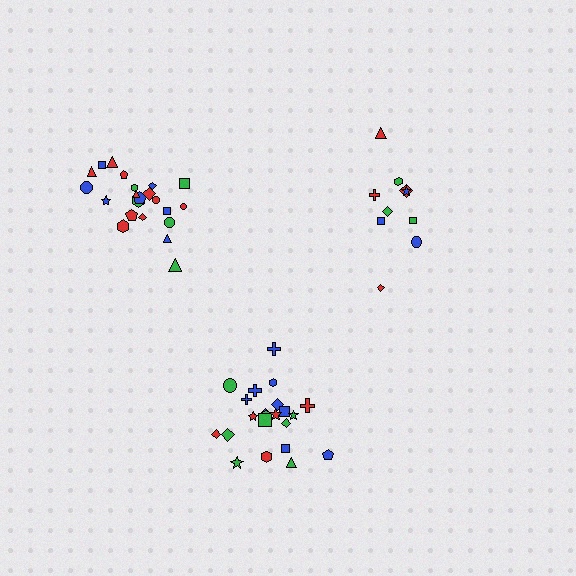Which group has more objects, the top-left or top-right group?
The top-left group.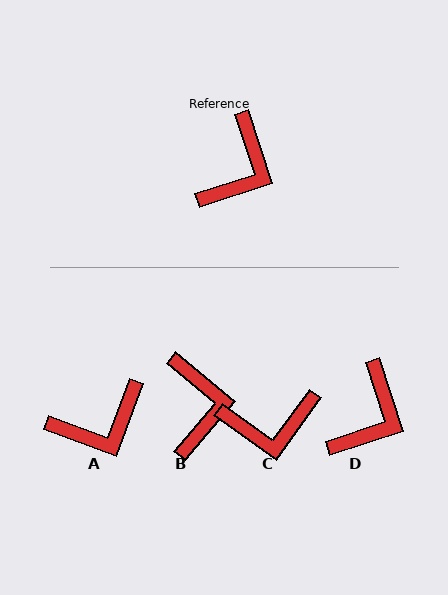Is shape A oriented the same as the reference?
No, it is off by about 38 degrees.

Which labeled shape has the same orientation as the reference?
D.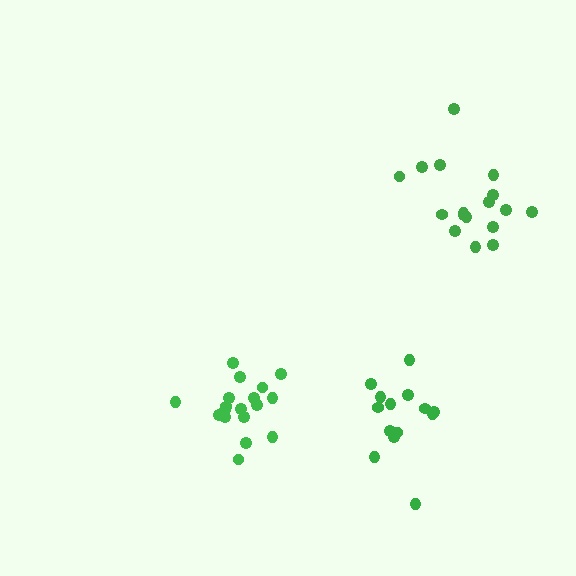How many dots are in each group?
Group 1: 17 dots, Group 2: 18 dots, Group 3: 14 dots (49 total).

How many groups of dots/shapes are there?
There are 3 groups.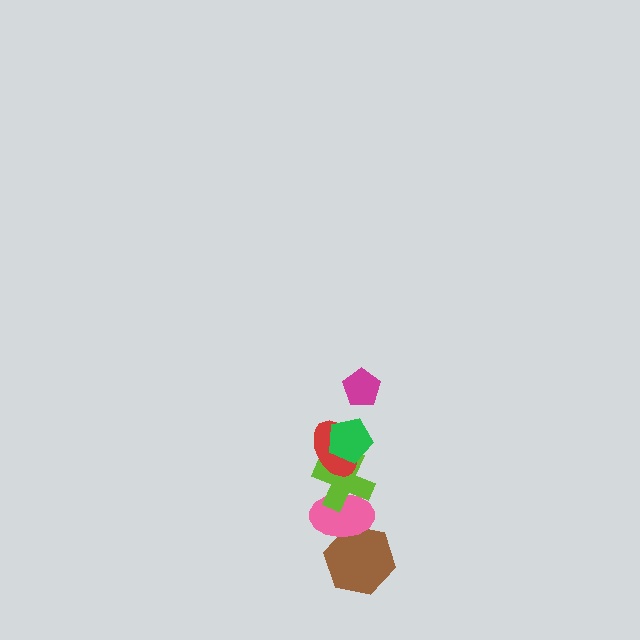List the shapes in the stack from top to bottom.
From top to bottom: the magenta pentagon, the green pentagon, the red ellipse, the lime cross, the pink ellipse, the brown hexagon.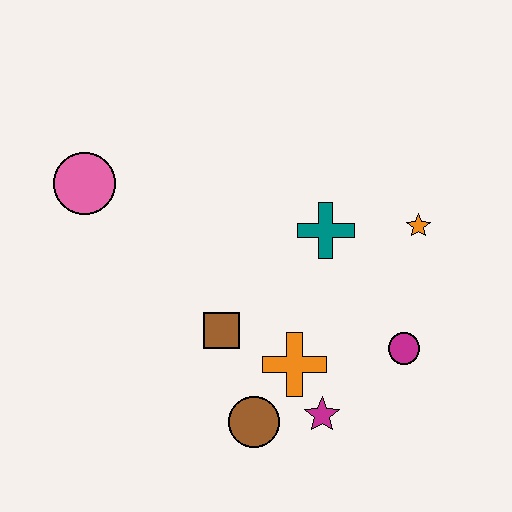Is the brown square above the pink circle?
No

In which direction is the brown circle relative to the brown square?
The brown circle is below the brown square.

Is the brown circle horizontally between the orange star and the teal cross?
No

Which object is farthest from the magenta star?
The pink circle is farthest from the magenta star.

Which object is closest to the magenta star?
The orange cross is closest to the magenta star.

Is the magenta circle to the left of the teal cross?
No